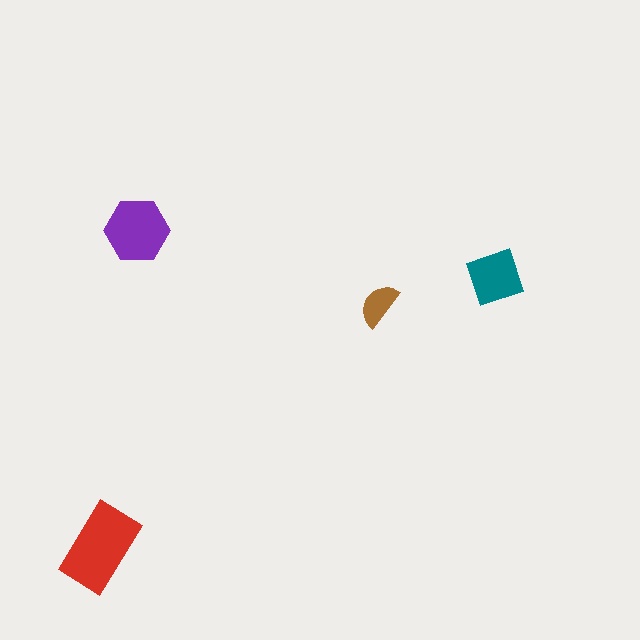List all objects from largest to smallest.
The red rectangle, the purple hexagon, the teal square, the brown semicircle.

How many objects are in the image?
There are 4 objects in the image.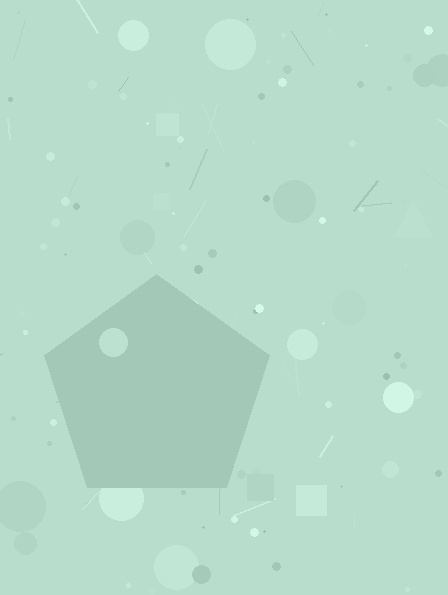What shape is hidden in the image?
A pentagon is hidden in the image.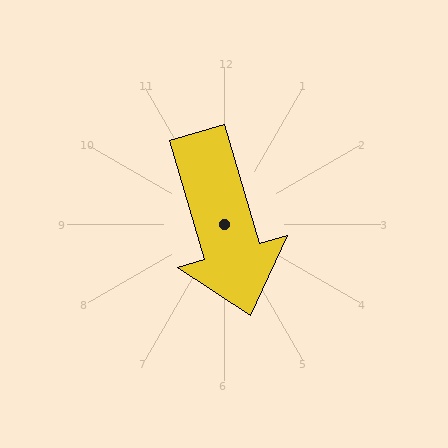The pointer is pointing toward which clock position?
Roughly 5 o'clock.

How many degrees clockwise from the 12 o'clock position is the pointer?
Approximately 164 degrees.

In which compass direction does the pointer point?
South.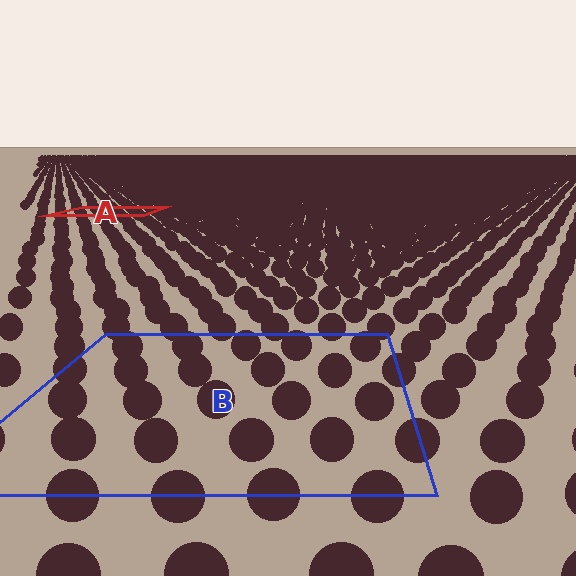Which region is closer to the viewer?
Region B is closer. The texture elements there are larger and more spread out.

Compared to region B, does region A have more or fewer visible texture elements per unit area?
Region A has more texture elements per unit area — they are packed more densely because it is farther away.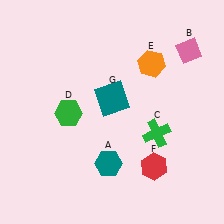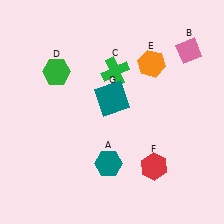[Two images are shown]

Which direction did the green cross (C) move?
The green cross (C) moved up.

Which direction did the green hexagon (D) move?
The green hexagon (D) moved up.